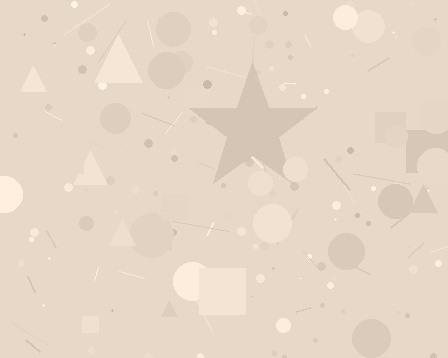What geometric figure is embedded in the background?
A star is embedded in the background.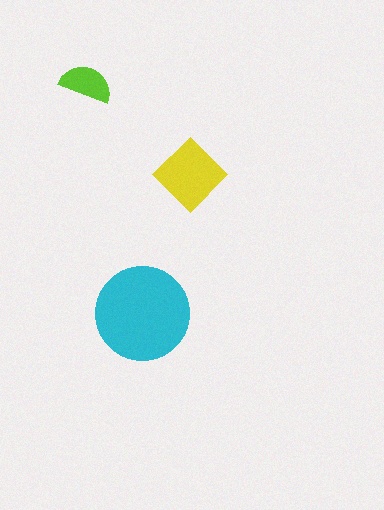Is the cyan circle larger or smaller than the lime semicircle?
Larger.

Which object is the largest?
The cyan circle.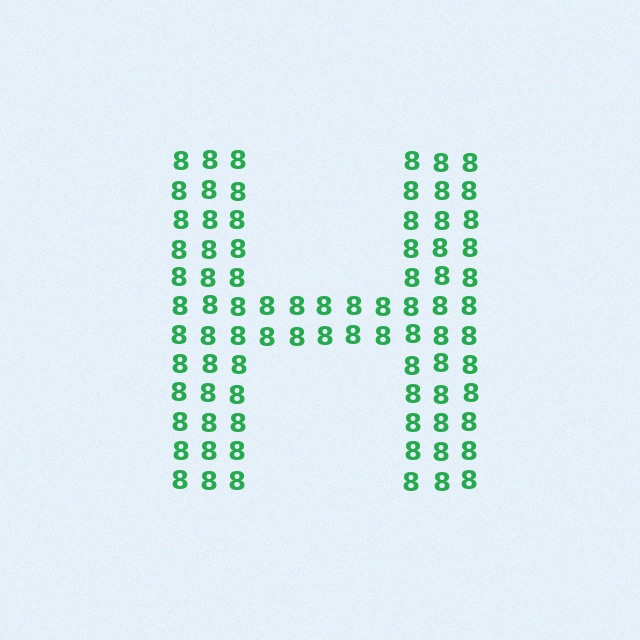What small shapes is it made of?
It is made of small digit 8's.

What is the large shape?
The large shape is the letter H.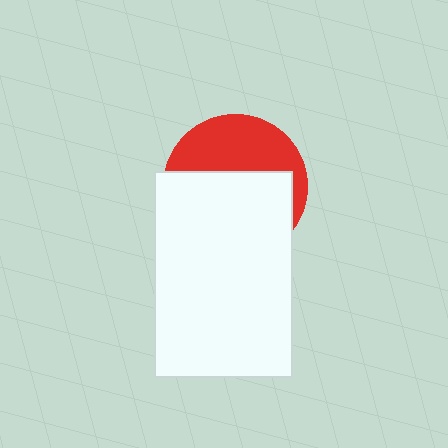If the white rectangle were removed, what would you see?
You would see the complete red circle.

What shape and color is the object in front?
The object in front is a white rectangle.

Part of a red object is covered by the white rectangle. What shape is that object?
It is a circle.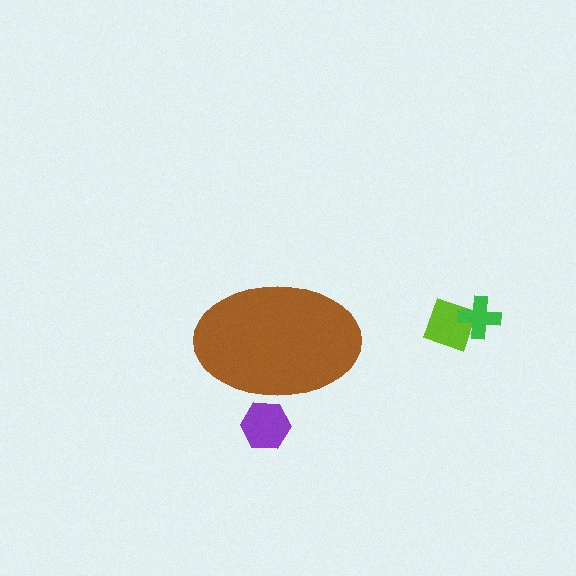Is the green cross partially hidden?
No, the green cross is fully visible.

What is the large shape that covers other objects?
A brown ellipse.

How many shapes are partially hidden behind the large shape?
1 shape is partially hidden.